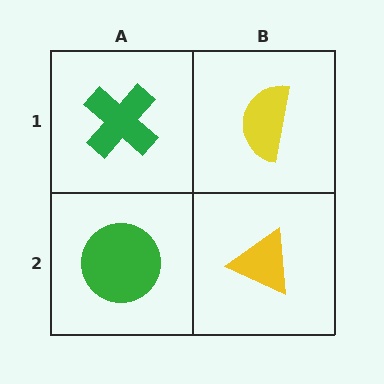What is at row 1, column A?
A green cross.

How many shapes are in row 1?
2 shapes.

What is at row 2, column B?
A yellow triangle.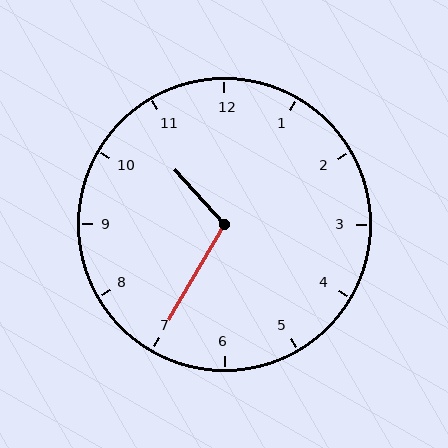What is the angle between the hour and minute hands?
Approximately 108 degrees.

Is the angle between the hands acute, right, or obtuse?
It is obtuse.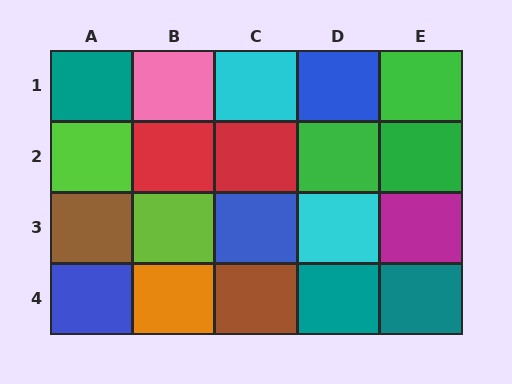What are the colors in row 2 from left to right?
Lime, red, red, green, green.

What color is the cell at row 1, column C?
Cyan.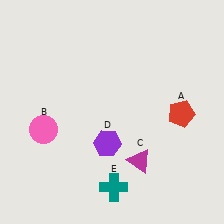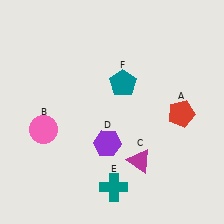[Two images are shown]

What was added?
A teal pentagon (F) was added in Image 2.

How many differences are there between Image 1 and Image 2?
There is 1 difference between the two images.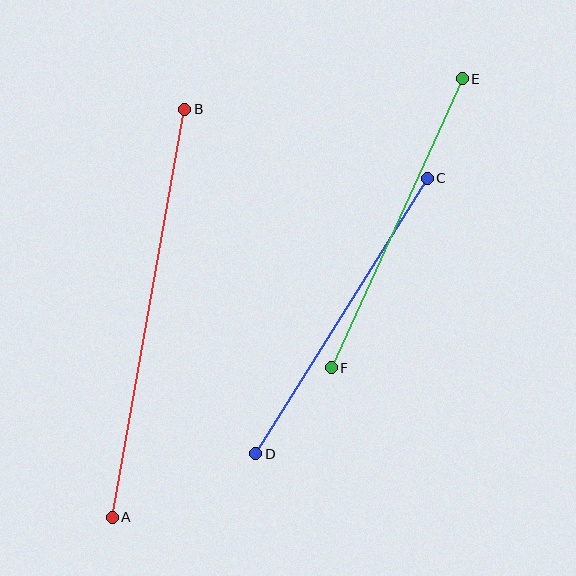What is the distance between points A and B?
The distance is approximately 415 pixels.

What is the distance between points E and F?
The distance is approximately 317 pixels.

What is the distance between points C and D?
The distance is approximately 325 pixels.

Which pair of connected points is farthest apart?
Points A and B are farthest apart.